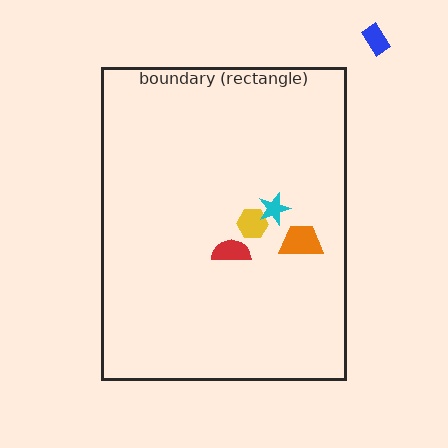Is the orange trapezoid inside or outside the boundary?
Inside.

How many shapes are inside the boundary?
4 inside, 1 outside.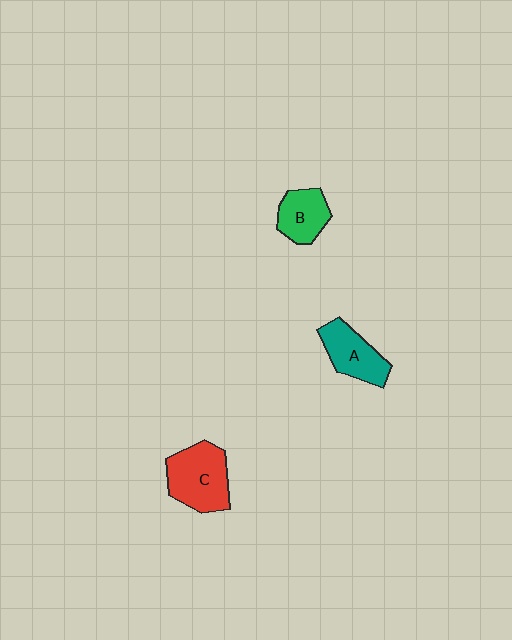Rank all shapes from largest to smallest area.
From largest to smallest: C (red), A (teal), B (green).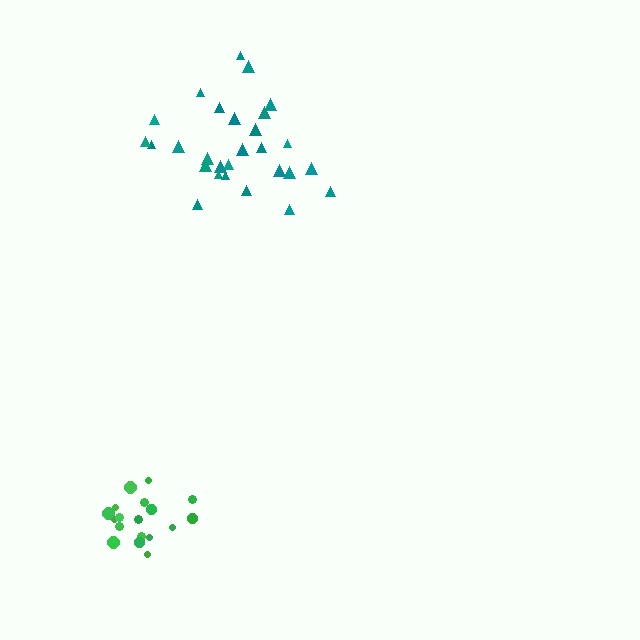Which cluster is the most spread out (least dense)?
Teal.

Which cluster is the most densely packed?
Green.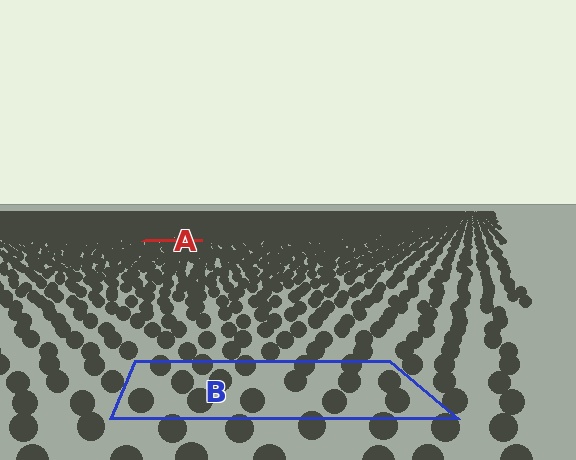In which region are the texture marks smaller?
The texture marks are smaller in region A, because it is farther away.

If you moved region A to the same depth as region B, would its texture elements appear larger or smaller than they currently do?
They would appear larger. At a closer depth, the same texture elements are projected at a bigger on-screen size.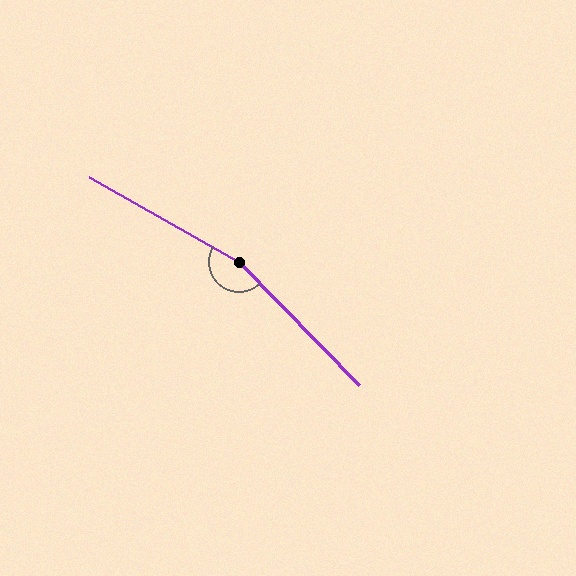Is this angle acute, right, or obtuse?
It is obtuse.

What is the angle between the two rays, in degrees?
Approximately 164 degrees.